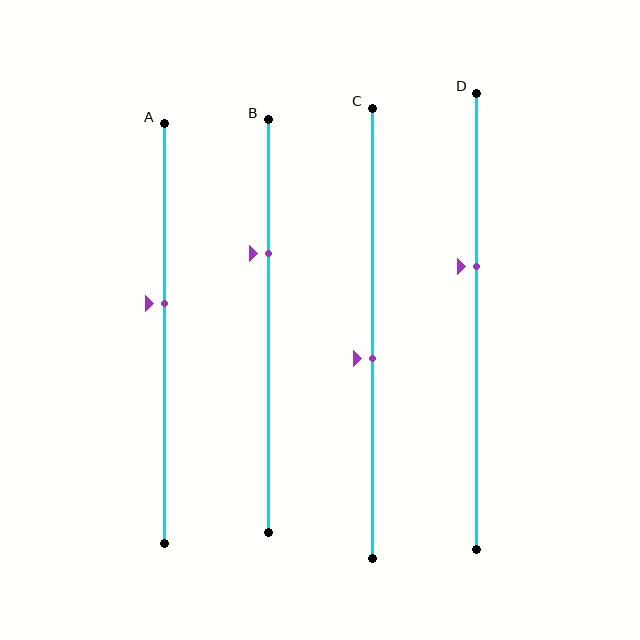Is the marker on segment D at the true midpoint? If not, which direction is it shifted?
No, the marker on segment D is shifted upward by about 12% of the segment length.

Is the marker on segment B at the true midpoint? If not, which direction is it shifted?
No, the marker on segment B is shifted upward by about 18% of the segment length.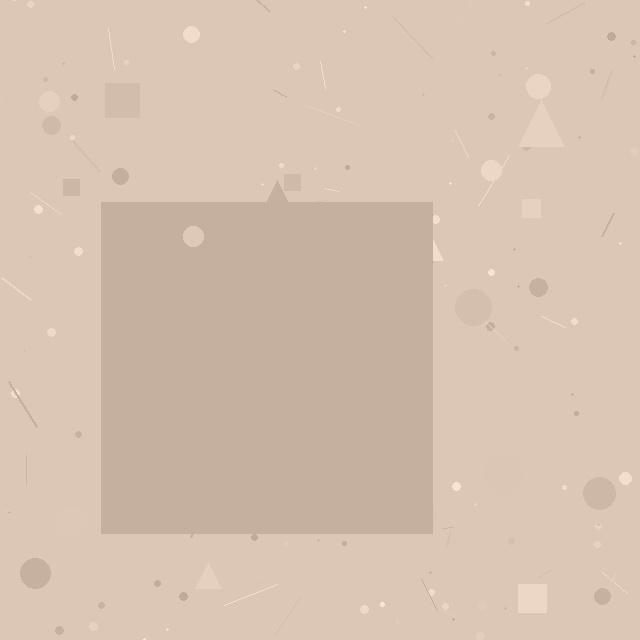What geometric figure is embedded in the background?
A square is embedded in the background.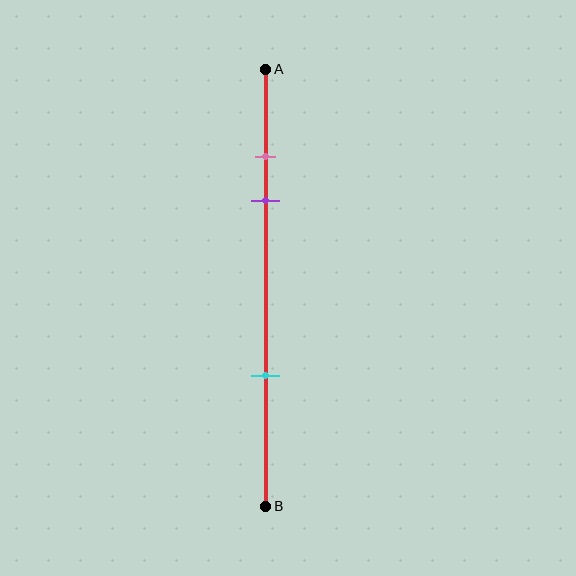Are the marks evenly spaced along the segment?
No, the marks are not evenly spaced.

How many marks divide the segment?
There are 3 marks dividing the segment.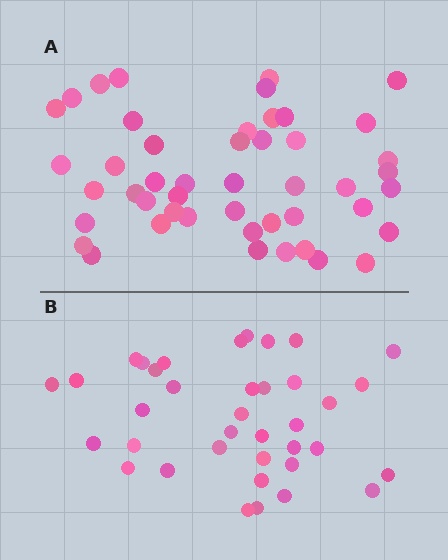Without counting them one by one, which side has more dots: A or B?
Region A (the top region) has more dots.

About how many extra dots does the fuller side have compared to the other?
Region A has roughly 10 or so more dots than region B.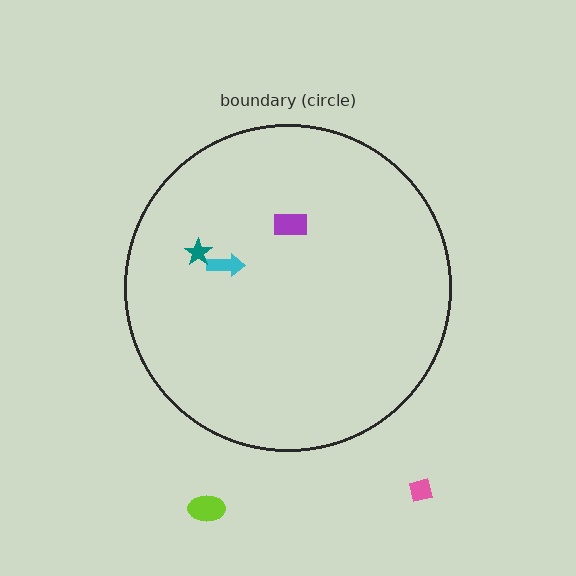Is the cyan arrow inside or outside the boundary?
Inside.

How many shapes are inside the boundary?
3 inside, 2 outside.